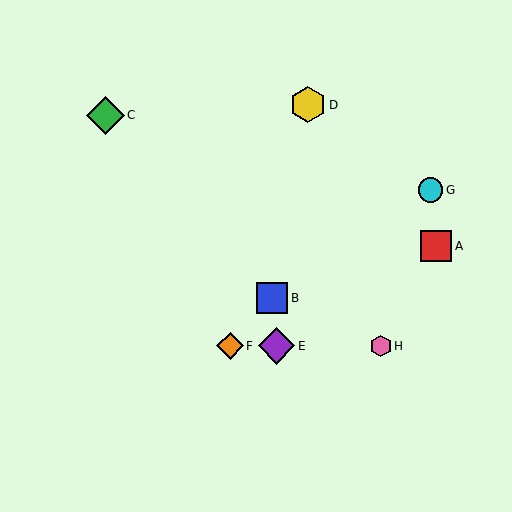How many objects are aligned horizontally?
3 objects (E, F, H) are aligned horizontally.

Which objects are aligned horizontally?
Objects E, F, H are aligned horizontally.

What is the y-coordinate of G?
Object G is at y≈190.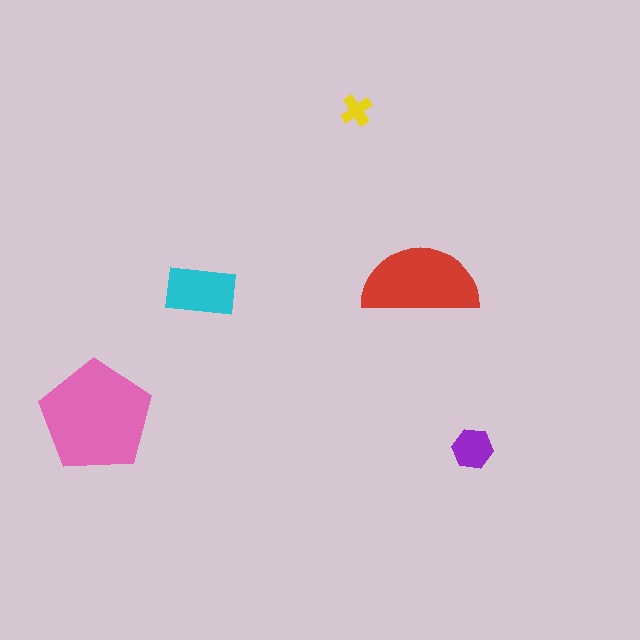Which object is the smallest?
The yellow cross.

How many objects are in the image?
There are 5 objects in the image.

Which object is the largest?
The pink pentagon.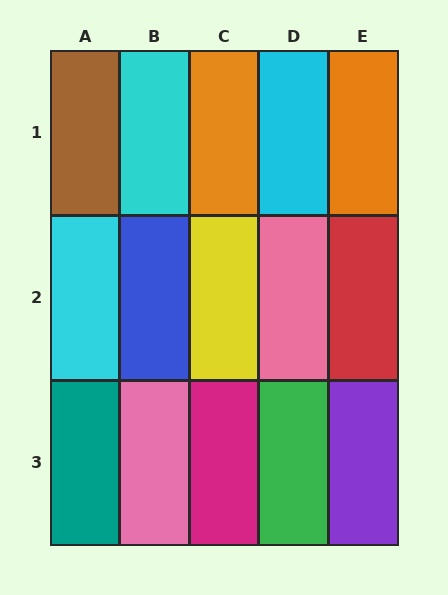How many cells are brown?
1 cell is brown.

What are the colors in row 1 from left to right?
Brown, cyan, orange, cyan, orange.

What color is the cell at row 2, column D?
Pink.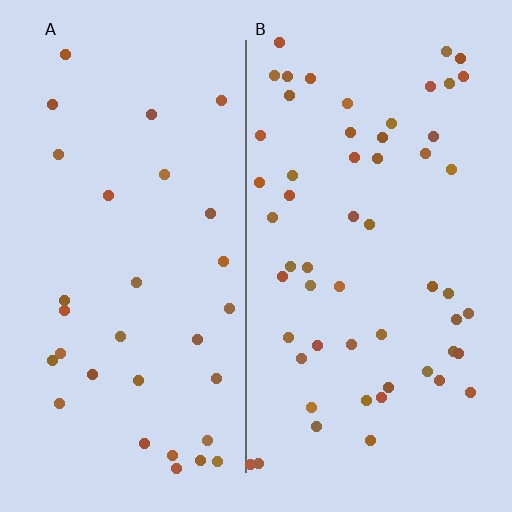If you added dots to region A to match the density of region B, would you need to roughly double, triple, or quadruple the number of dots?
Approximately double.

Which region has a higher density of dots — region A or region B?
B (the right).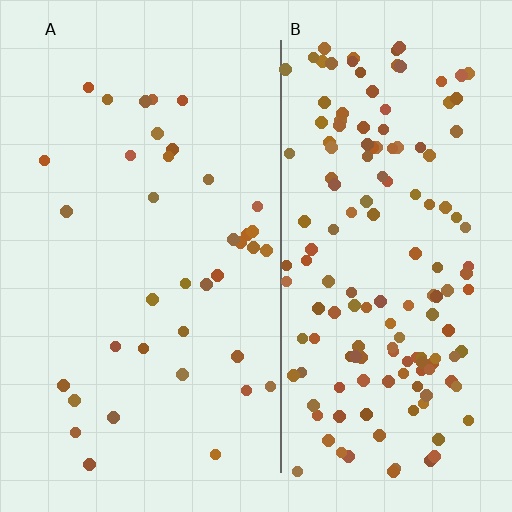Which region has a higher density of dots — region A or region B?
B (the right).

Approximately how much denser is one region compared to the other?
Approximately 4.1× — region B over region A.